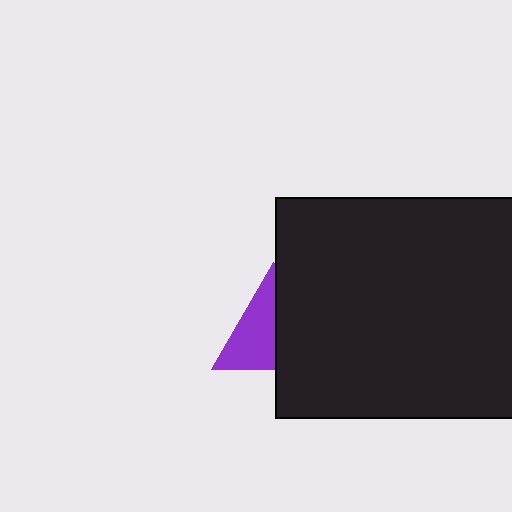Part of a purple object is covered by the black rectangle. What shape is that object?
It is a triangle.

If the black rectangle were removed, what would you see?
You would see the complete purple triangle.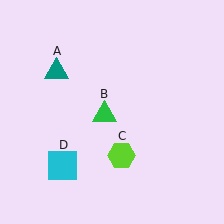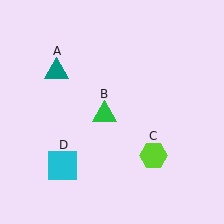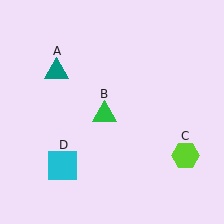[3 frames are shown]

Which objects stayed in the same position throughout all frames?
Teal triangle (object A) and green triangle (object B) and cyan square (object D) remained stationary.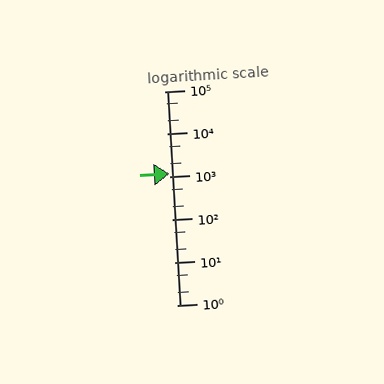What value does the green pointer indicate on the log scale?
The pointer indicates approximately 1200.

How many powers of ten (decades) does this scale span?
The scale spans 5 decades, from 1 to 100000.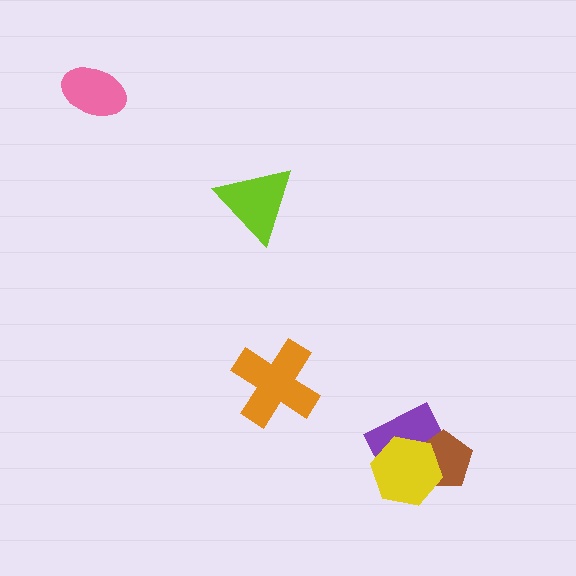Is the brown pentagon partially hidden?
Yes, it is partially covered by another shape.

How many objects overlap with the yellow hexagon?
2 objects overlap with the yellow hexagon.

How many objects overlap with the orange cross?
0 objects overlap with the orange cross.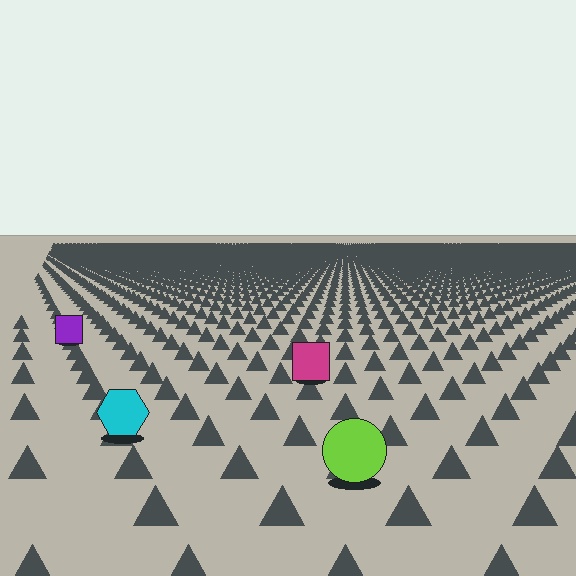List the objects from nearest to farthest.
From nearest to farthest: the lime circle, the cyan hexagon, the magenta square, the purple square.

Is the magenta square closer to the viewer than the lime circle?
No. The lime circle is closer — you can tell from the texture gradient: the ground texture is coarser near it.